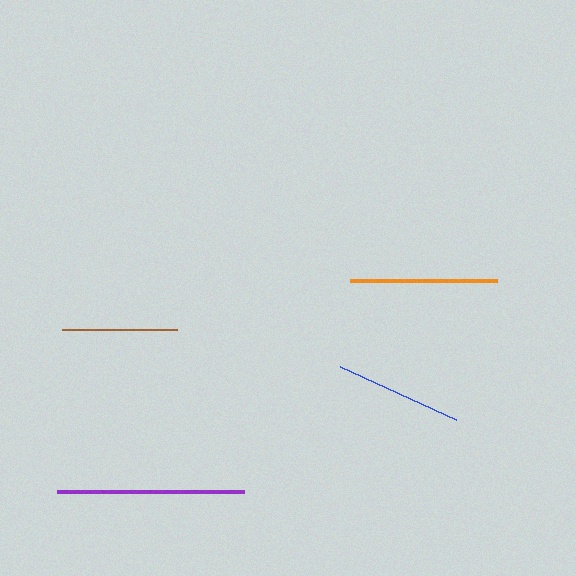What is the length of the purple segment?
The purple segment is approximately 187 pixels long.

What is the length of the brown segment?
The brown segment is approximately 115 pixels long.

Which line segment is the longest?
The purple line is the longest at approximately 187 pixels.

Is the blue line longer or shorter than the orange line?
The orange line is longer than the blue line.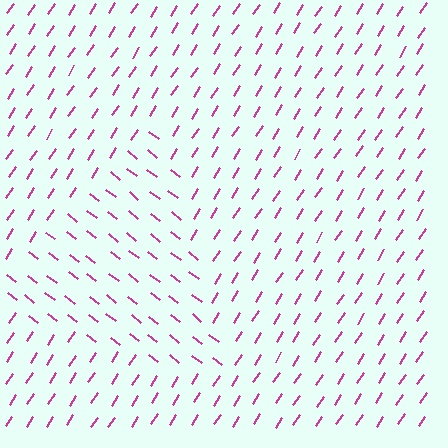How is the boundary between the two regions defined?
The boundary is defined purely by a change in line orientation (approximately 84 degrees difference). All lines are the same color and thickness.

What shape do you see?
I see a triangle.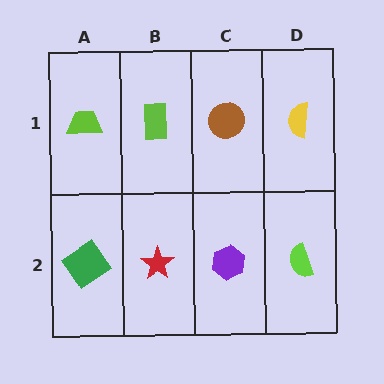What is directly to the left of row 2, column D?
A purple hexagon.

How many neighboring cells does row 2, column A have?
2.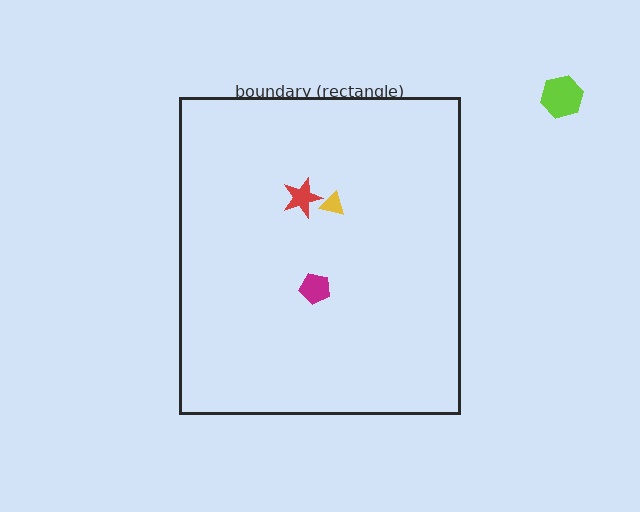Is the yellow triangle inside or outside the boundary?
Inside.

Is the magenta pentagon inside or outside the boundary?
Inside.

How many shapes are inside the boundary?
3 inside, 1 outside.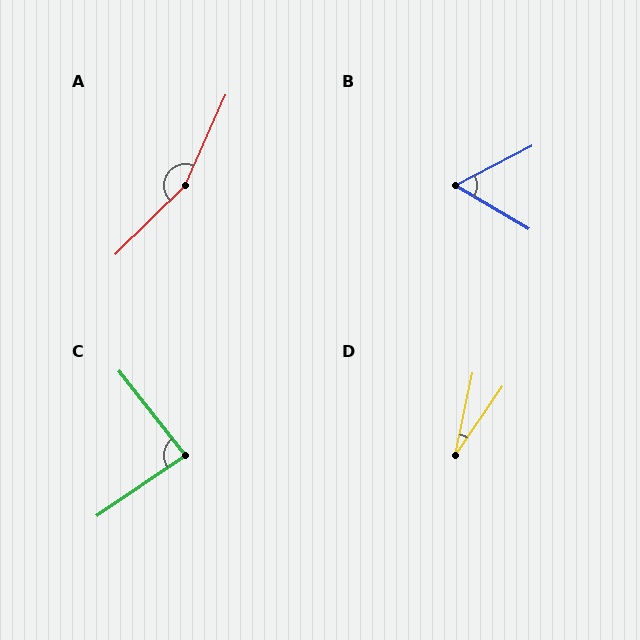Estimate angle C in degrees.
Approximately 86 degrees.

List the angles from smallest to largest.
D (23°), B (58°), C (86°), A (159°).